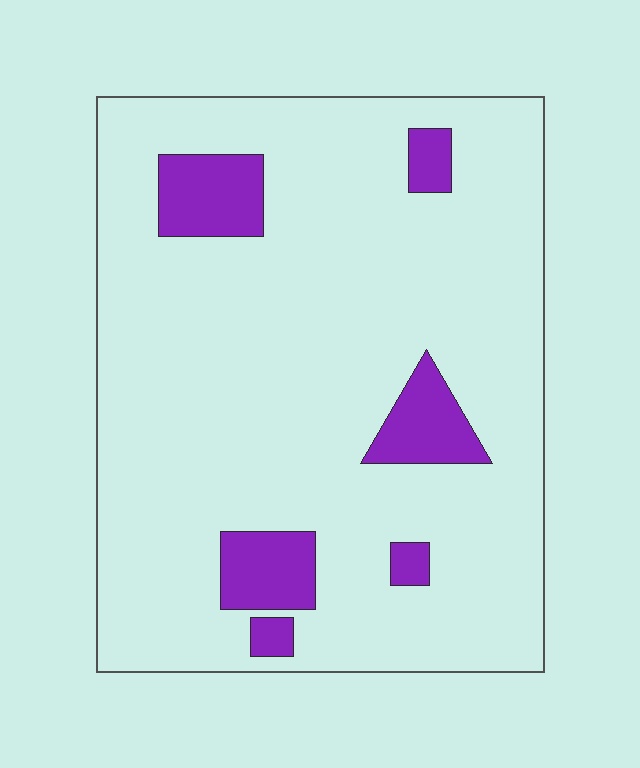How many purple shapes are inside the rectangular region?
6.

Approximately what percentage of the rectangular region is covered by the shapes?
Approximately 10%.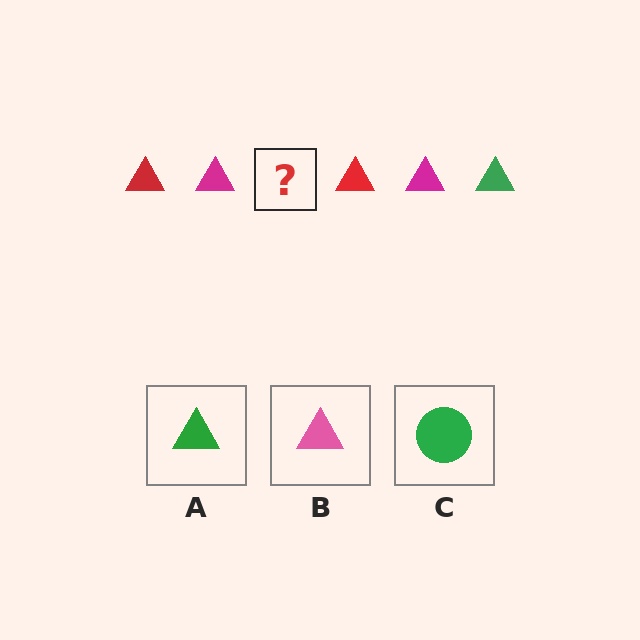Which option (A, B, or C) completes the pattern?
A.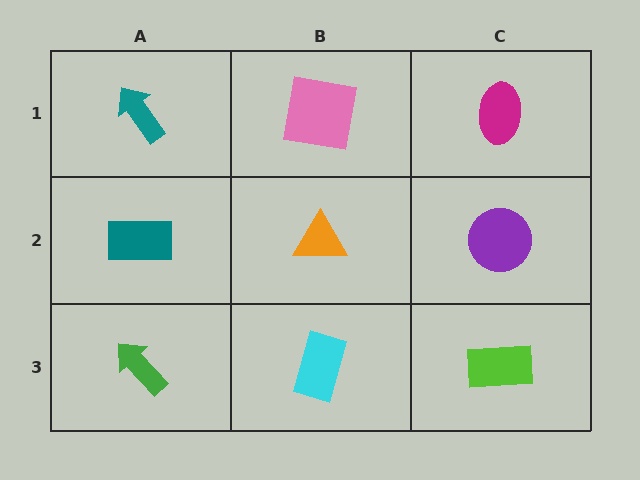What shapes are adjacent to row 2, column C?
A magenta ellipse (row 1, column C), a lime rectangle (row 3, column C), an orange triangle (row 2, column B).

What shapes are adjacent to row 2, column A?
A teal arrow (row 1, column A), a green arrow (row 3, column A), an orange triangle (row 2, column B).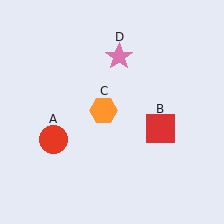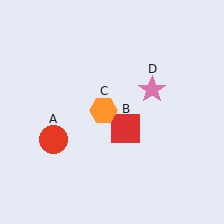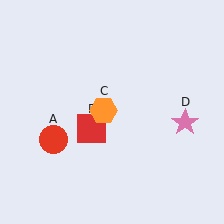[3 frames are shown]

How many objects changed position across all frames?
2 objects changed position: red square (object B), pink star (object D).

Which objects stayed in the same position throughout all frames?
Red circle (object A) and orange hexagon (object C) remained stationary.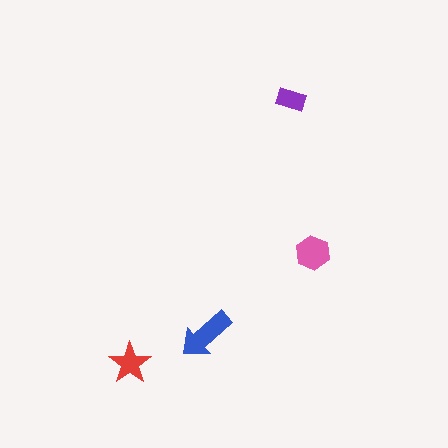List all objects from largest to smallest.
The blue arrow, the pink hexagon, the red star, the purple rectangle.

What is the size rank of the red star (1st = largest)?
3rd.